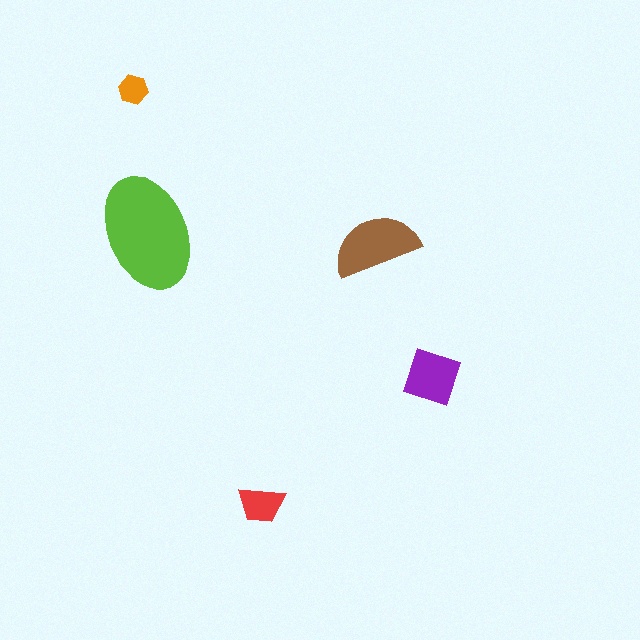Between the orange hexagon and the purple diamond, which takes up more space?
The purple diamond.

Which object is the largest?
The lime ellipse.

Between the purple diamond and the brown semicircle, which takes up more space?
The brown semicircle.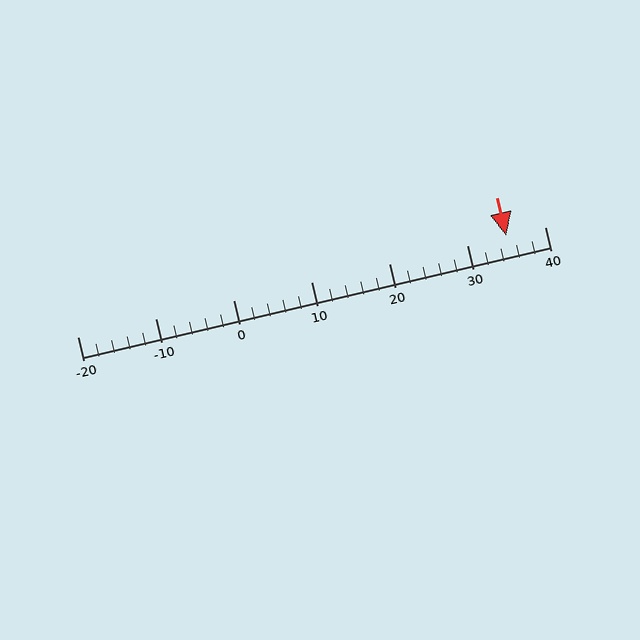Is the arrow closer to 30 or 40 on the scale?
The arrow is closer to 40.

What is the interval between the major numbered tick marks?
The major tick marks are spaced 10 units apart.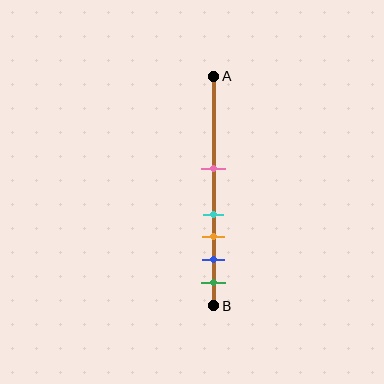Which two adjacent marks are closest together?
The cyan and orange marks are the closest adjacent pair.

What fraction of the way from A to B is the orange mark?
The orange mark is approximately 70% (0.7) of the way from A to B.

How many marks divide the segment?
There are 5 marks dividing the segment.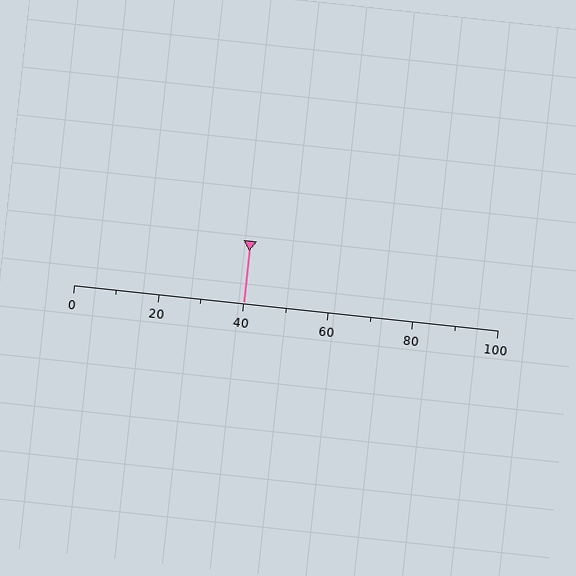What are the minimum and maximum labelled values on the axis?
The axis runs from 0 to 100.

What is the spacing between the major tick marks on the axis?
The major ticks are spaced 20 apart.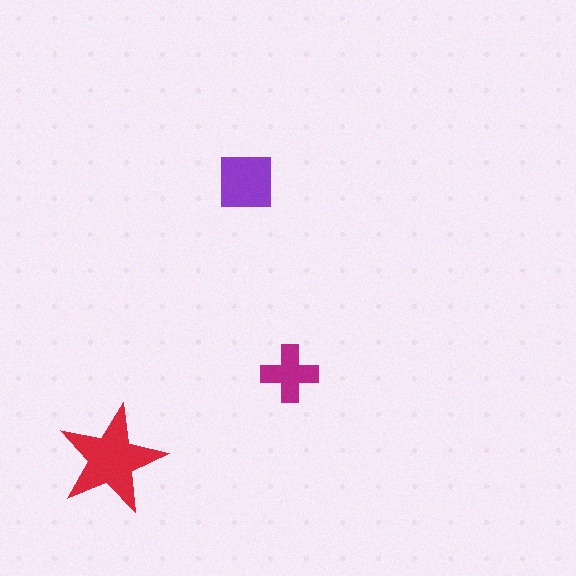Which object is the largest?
The red star.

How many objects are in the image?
There are 3 objects in the image.